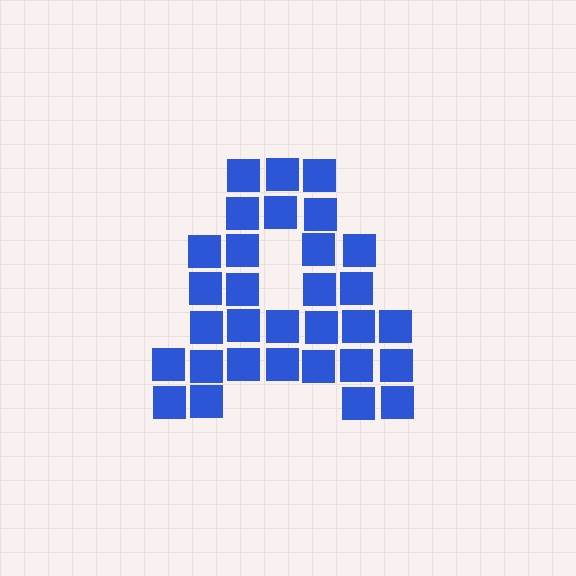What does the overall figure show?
The overall figure shows the letter A.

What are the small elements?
The small elements are squares.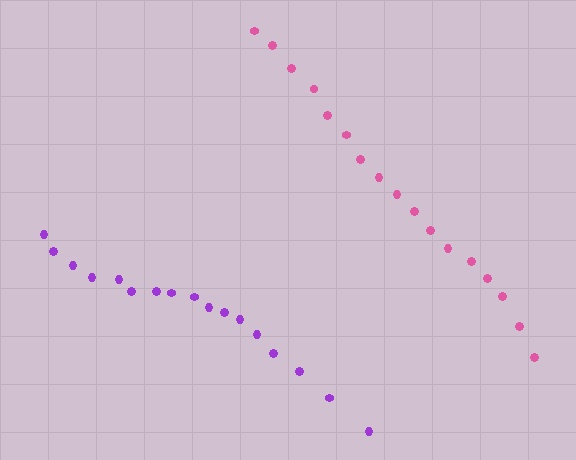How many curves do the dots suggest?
There are 2 distinct paths.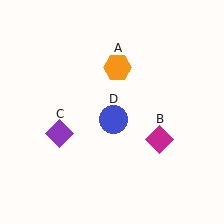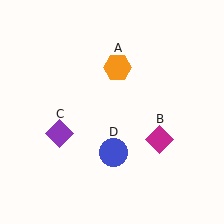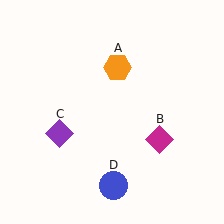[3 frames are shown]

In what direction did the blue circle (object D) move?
The blue circle (object D) moved down.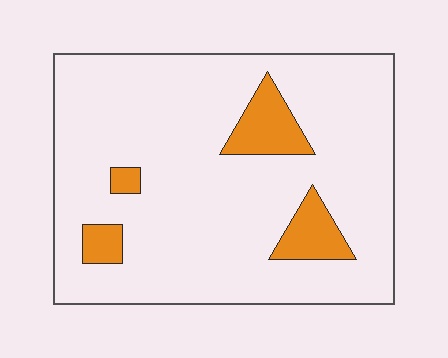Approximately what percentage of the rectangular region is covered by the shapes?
Approximately 10%.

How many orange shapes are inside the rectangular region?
4.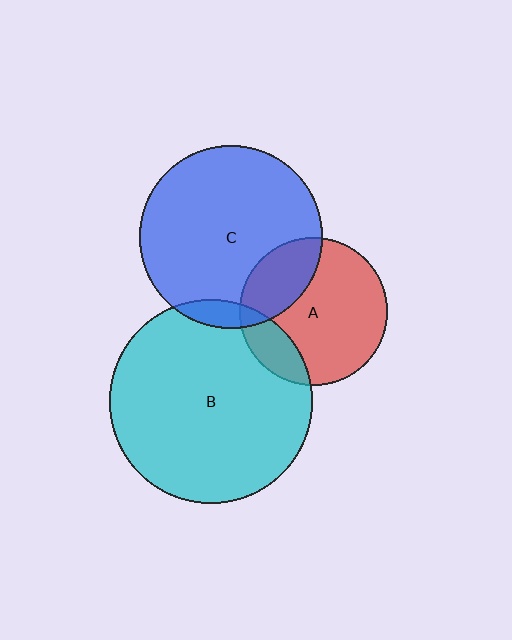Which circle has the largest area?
Circle B (cyan).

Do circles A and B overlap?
Yes.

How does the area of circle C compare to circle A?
Approximately 1.5 times.